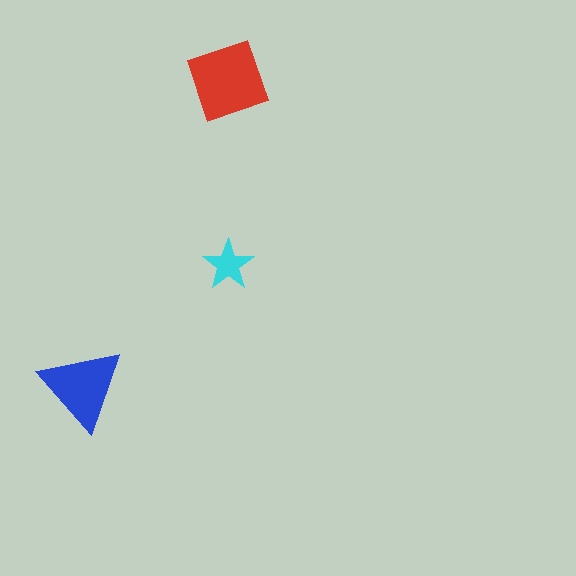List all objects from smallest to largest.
The cyan star, the blue triangle, the red square.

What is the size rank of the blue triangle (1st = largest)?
2nd.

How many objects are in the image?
There are 3 objects in the image.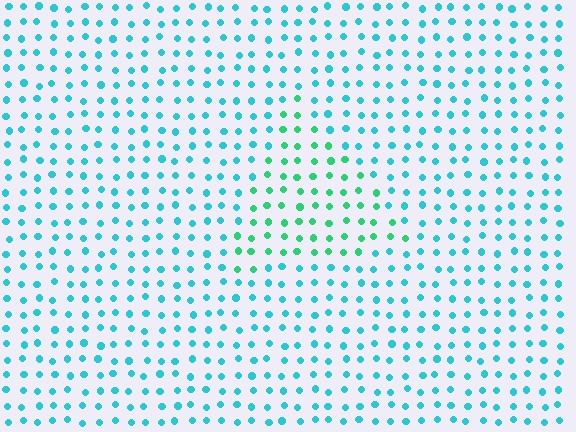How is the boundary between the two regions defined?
The boundary is defined purely by a slight shift in hue (about 38 degrees). Spacing, size, and orientation are identical on both sides.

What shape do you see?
I see a triangle.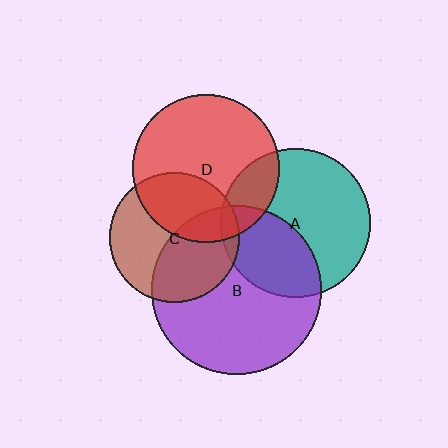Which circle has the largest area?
Circle B (purple).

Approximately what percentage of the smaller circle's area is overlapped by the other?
Approximately 45%.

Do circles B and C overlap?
Yes.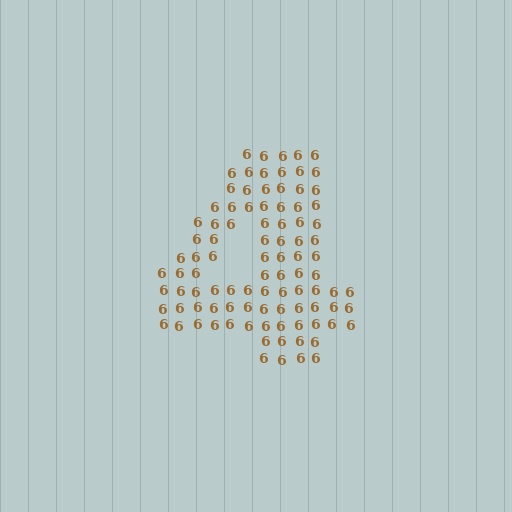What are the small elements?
The small elements are digit 6's.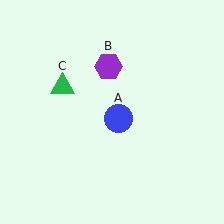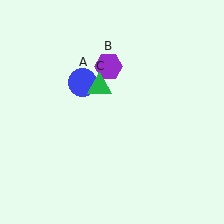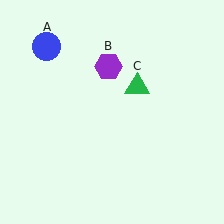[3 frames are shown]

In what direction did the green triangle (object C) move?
The green triangle (object C) moved right.